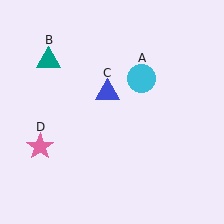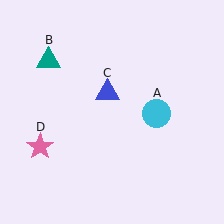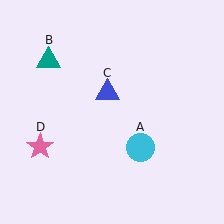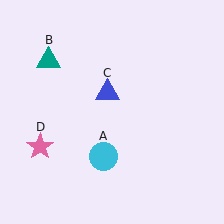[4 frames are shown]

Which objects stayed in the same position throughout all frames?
Teal triangle (object B) and blue triangle (object C) and pink star (object D) remained stationary.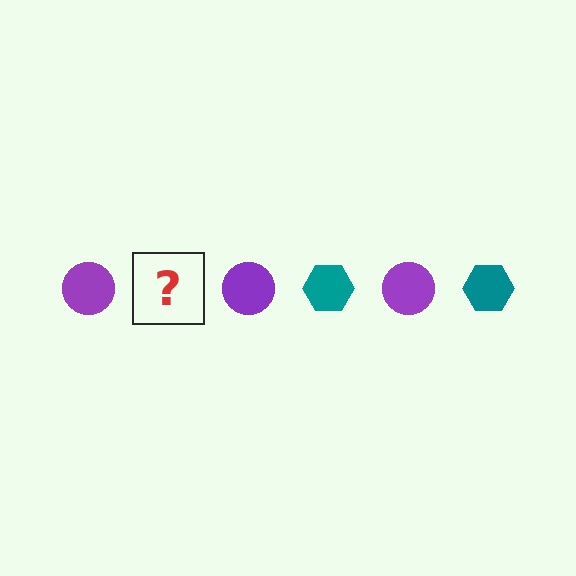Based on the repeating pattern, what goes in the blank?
The blank should be a teal hexagon.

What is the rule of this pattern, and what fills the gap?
The rule is that the pattern alternates between purple circle and teal hexagon. The gap should be filled with a teal hexagon.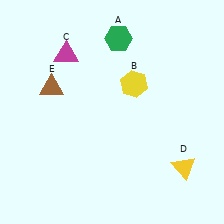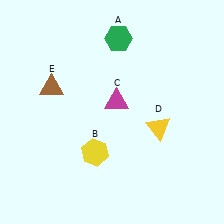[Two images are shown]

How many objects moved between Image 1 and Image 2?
3 objects moved between the two images.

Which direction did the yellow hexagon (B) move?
The yellow hexagon (B) moved down.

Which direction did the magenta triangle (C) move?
The magenta triangle (C) moved right.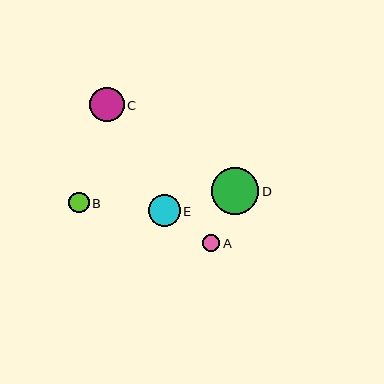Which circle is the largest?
Circle D is the largest with a size of approximately 48 pixels.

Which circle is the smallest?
Circle A is the smallest with a size of approximately 17 pixels.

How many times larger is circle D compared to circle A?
Circle D is approximately 2.8 times the size of circle A.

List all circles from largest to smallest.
From largest to smallest: D, C, E, B, A.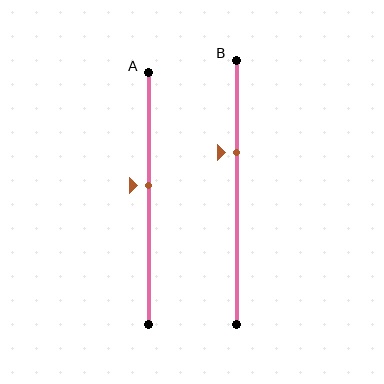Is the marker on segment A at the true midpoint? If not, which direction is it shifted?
No, the marker on segment A is shifted upward by about 5% of the segment length.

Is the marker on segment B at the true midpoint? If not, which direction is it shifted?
No, the marker on segment B is shifted upward by about 15% of the segment length.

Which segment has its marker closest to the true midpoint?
Segment A has its marker closest to the true midpoint.